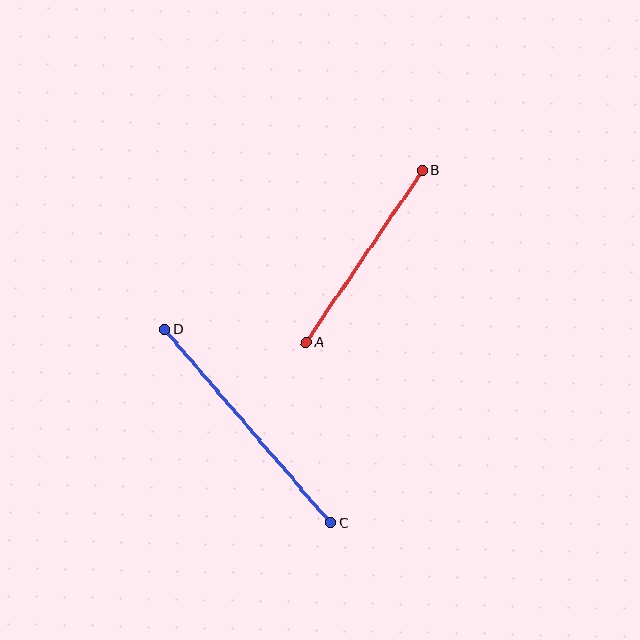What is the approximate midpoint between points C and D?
The midpoint is at approximately (247, 426) pixels.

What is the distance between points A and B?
The distance is approximately 208 pixels.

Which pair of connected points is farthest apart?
Points C and D are farthest apart.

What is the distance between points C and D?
The distance is approximately 255 pixels.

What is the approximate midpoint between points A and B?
The midpoint is at approximately (364, 256) pixels.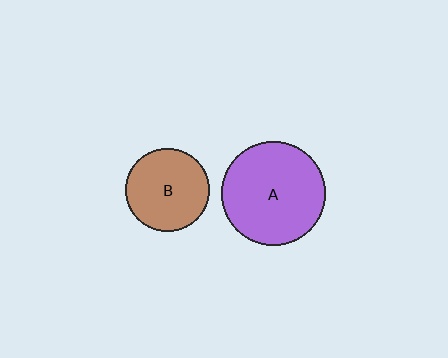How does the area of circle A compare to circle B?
Approximately 1.6 times.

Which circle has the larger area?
Circle A (purple).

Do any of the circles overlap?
No, none of the circles overlap.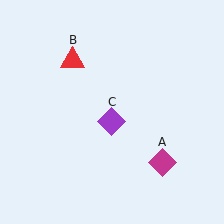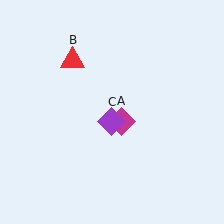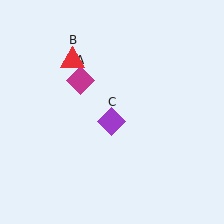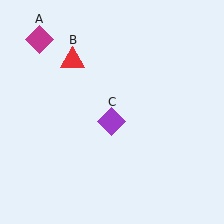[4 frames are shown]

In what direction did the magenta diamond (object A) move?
The magenta diamond (object A) moved up and to the left.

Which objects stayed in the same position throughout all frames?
Red triangle (object B) and purple diamond (object C) remained stationary.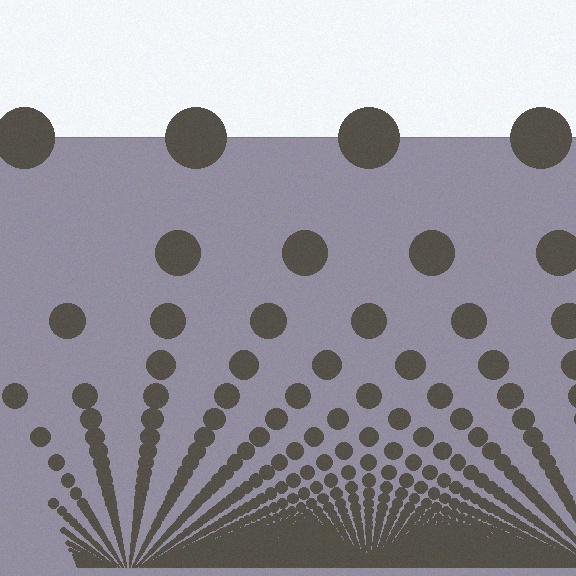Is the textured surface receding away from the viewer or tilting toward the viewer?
The surface appears to tilt toward the viewer. Texture elements get larger and sparser toward the top.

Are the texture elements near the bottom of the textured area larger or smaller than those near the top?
Smaller. The gradient is inverted — elements near the bottom are smaller and denser.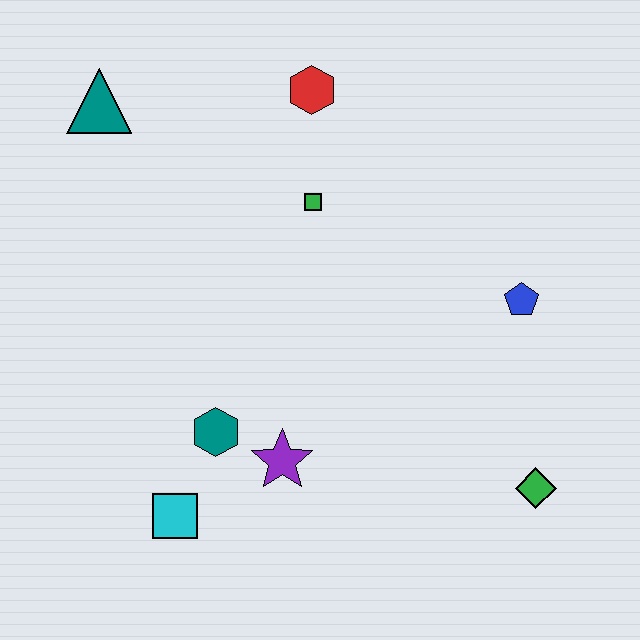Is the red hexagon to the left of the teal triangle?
No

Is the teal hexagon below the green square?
Yes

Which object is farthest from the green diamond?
The teal triangle is farthest from the green diamond.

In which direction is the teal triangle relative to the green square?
The teal triangle is to the left of the green square.